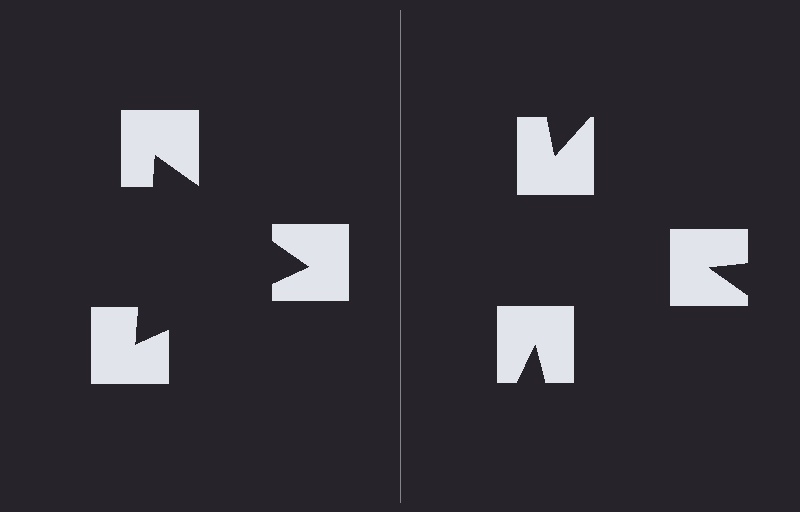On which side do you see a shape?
An illusory triangle appears on the left side. On the right side the wedge cuts are rotated, so no coherent shape forms.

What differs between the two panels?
The notched squares are positioned identically on both sides; only the wedge orientations differ. On the left they align to a triangle; on the right they are misaligned.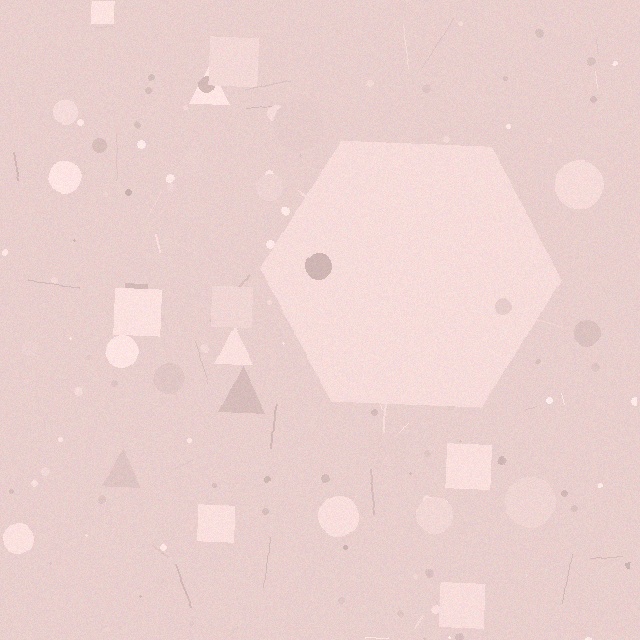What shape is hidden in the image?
A hexagon is hidden in the image.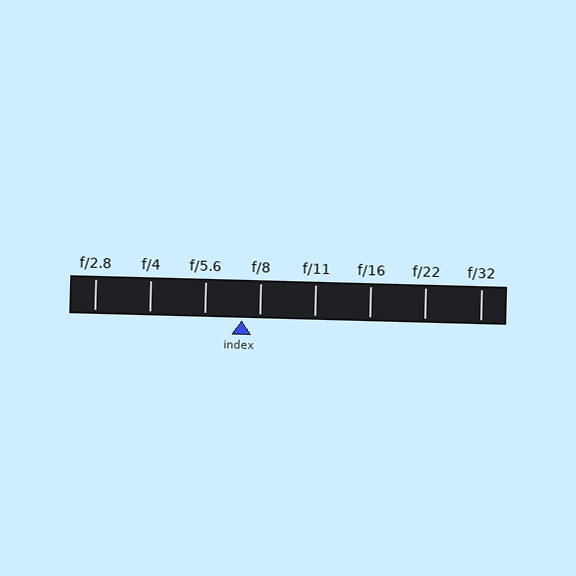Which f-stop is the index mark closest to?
The index mark is closest to f/8.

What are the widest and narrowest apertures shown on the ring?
The widest aperture shown is f/2.8 and the narrowest is f/32.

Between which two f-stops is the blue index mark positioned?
The index mark is between f/5.6 and f/8.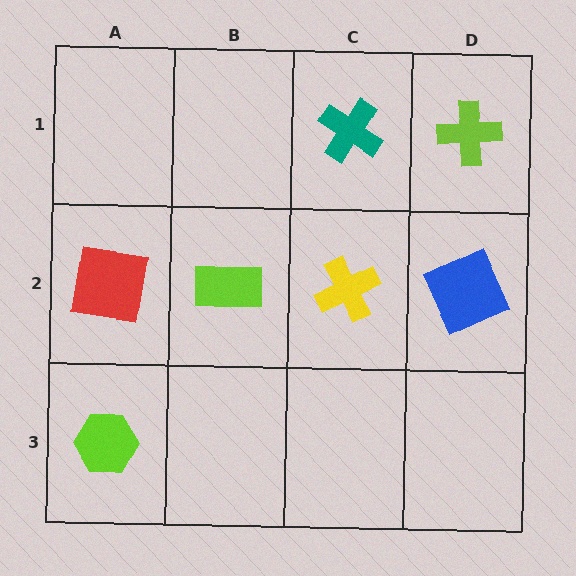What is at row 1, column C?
A teal cross.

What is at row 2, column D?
A blue square.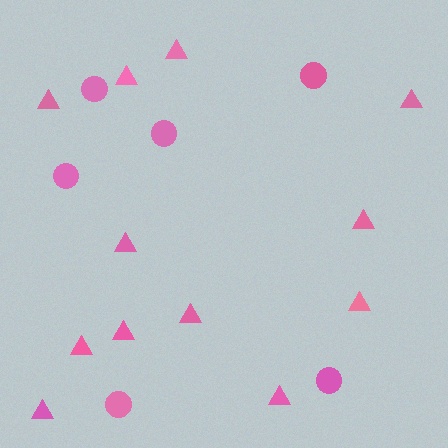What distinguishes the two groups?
There are 2 groups: one group of triangles (12) and one group of circles (6).